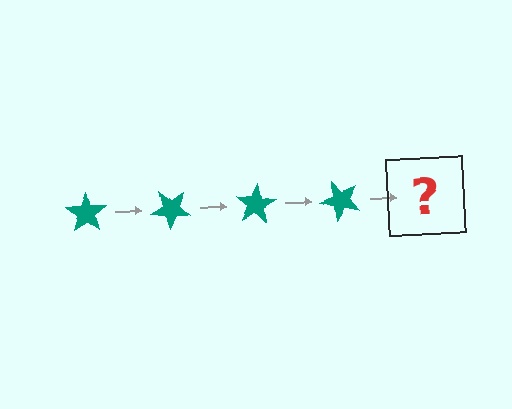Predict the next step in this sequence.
The next step is a teal star rotated 160 degrees.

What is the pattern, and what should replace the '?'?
The pattern is that the star rotates 40 degrees each step. The '?' should be a teal star rotated 160 degrees.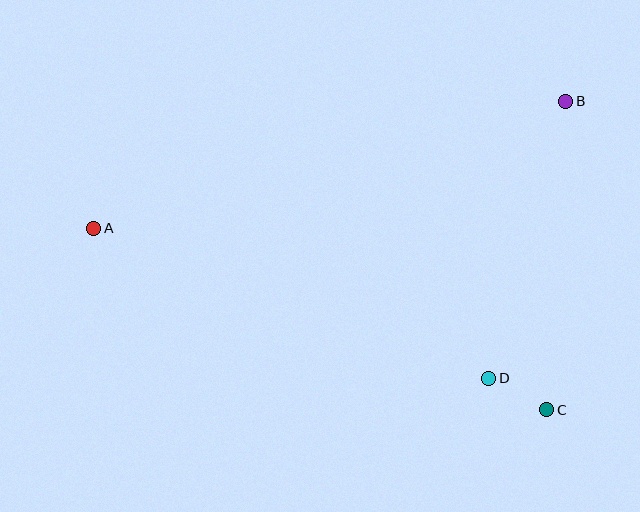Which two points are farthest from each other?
Points A and B are farthest from each other.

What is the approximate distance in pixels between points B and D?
The distance between B and D is approximately 287 pixels.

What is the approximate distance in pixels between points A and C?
The distance between A and C is approximately 488 pixels.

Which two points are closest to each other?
Points C and D are closest to each other.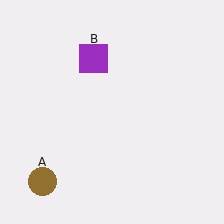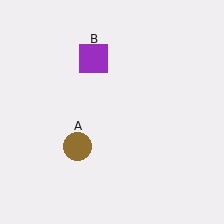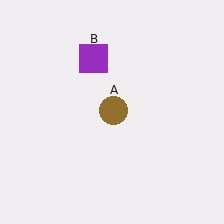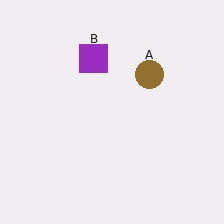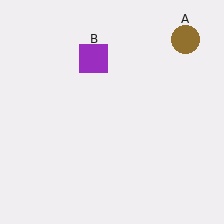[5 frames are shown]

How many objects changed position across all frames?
1 object changed position: brown circle (object A).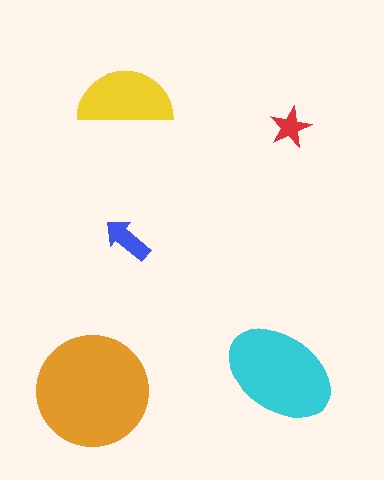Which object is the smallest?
The red star.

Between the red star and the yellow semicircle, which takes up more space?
The yellow semicircle.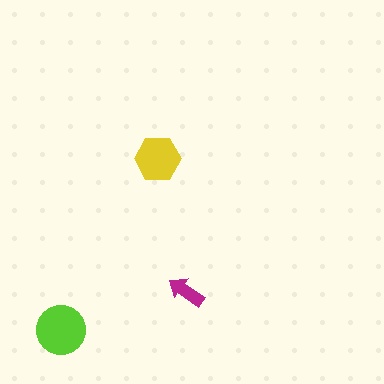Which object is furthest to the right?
The magenta arrow is rightmost.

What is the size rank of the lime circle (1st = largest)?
1st.